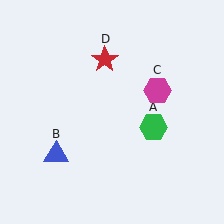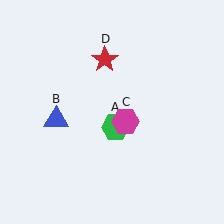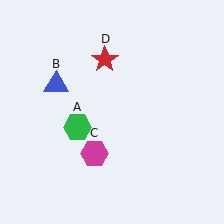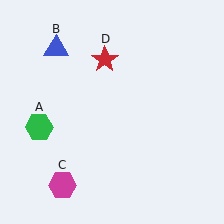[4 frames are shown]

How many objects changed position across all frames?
3 objects changed position: green hexagon (object A), blue triangle (object B), magenta hexagon (object C).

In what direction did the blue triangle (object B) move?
The blue triangle (object B) moved up.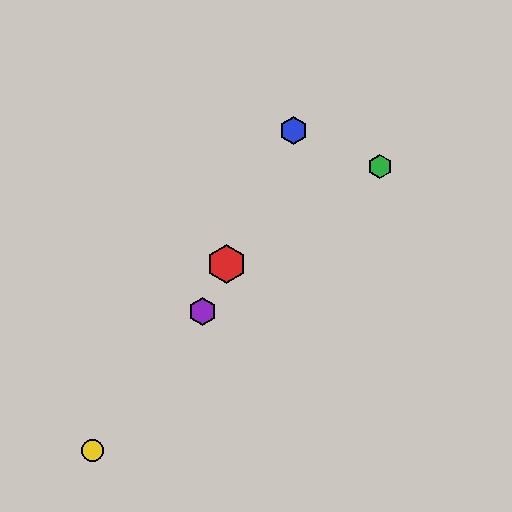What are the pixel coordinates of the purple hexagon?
The purple hexagon is at (203, 311).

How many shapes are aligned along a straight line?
3 shapes (the red hexagon, the blue hexagon, the purple hexagon) are aligned along a straight line.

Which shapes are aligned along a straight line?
The red hexagon, the blue hexagon, the purple hexagon are aligned along a straight line.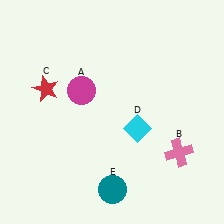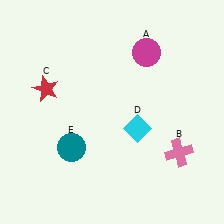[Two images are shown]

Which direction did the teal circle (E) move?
The teal circle (E) moved up.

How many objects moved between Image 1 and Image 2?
2 objects moved between the two images.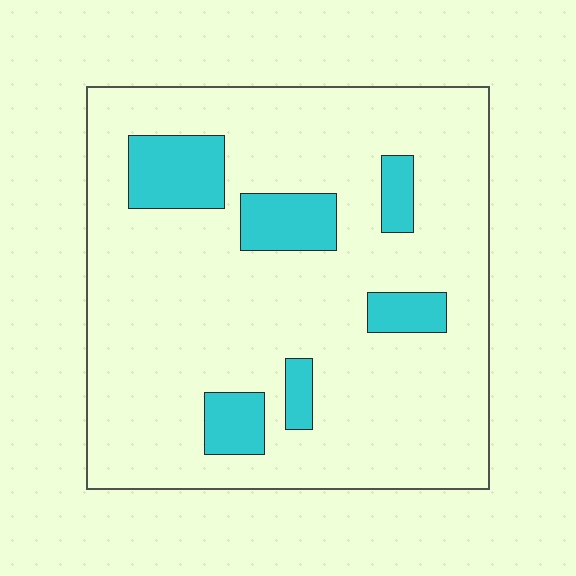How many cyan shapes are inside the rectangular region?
6.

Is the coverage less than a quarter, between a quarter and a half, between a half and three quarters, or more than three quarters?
Less than a quarter.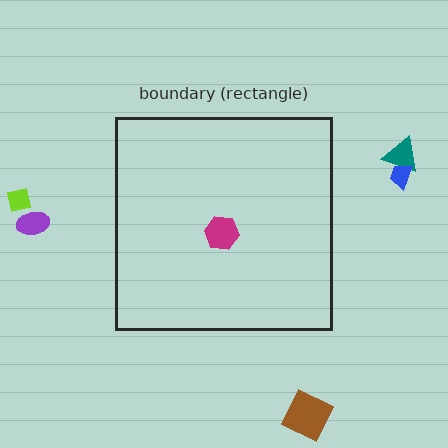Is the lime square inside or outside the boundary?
Outside.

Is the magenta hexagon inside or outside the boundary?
Inside.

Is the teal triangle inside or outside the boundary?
Outside.